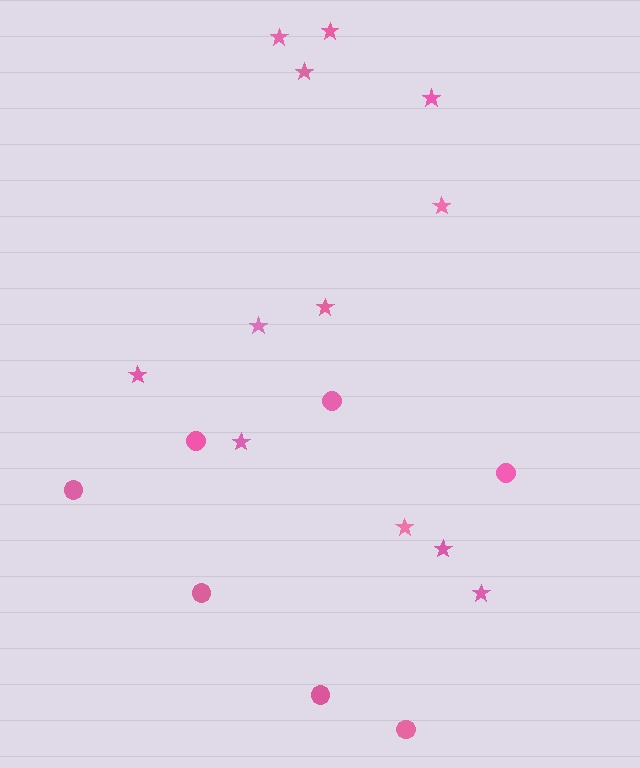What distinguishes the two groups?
There are 2 groups: one group of stars (12) and one group of circles (7).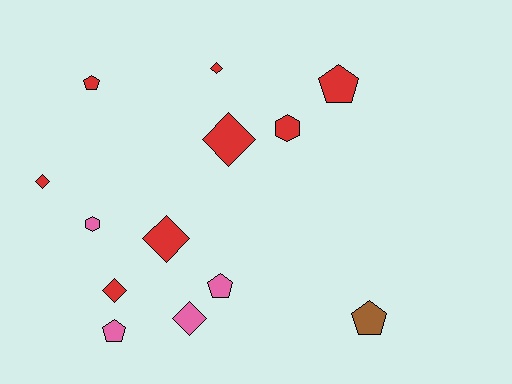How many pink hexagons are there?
There is 1 pink hexagon.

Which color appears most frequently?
Red, with 8 objects.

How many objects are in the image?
There are 13 objects.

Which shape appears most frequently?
Diamond, with 6 objects.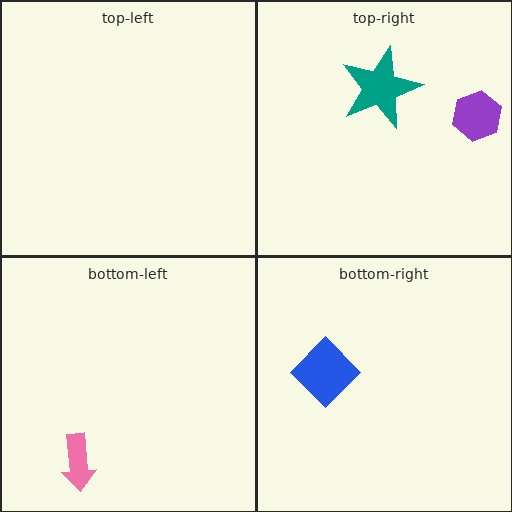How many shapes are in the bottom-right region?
1.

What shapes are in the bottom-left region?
The pink arrow.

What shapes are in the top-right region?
The teal star, the purple hexagon.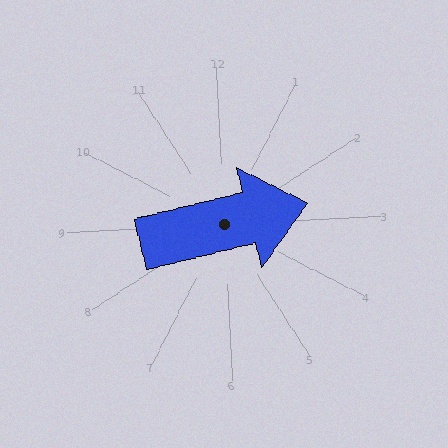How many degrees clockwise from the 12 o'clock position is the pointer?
Approximately 79 degrees.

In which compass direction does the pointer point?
East.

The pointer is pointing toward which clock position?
Roughly 3 o'clock.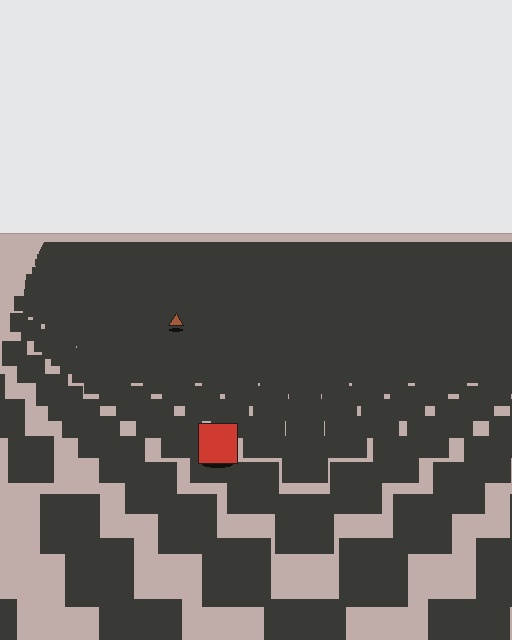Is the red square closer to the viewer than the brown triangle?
Yes. The red square is closer — you can tell from the texture gradient: the ground texture is coarser near it.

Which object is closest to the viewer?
The red square is closest. The texture marks near it are larger and more spread out.